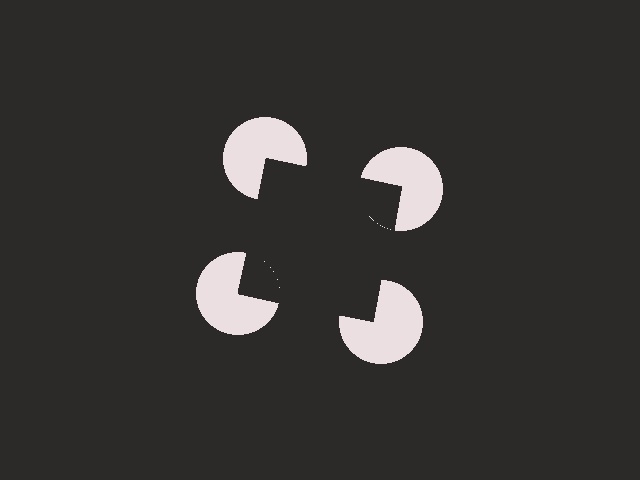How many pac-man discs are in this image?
There are 4 — one at each vertex of the illusory square.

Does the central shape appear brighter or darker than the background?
It typically appears slightly darker than the background, even though no actual brightness change is drawn.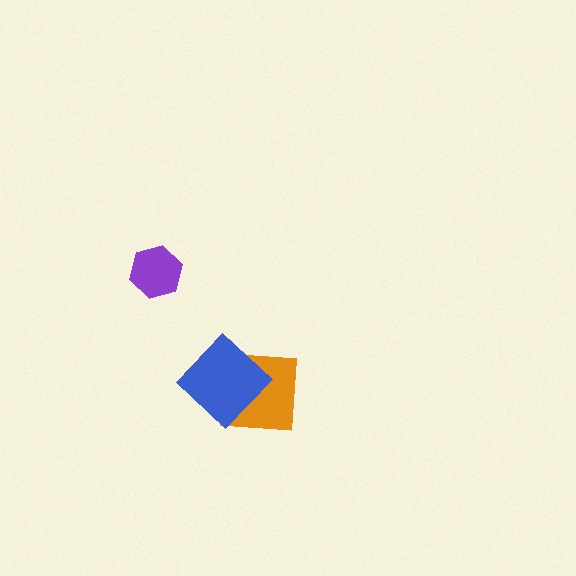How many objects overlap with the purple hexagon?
0 objects overlap with the purple hexagon.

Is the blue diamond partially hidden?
No, no other shape covers it.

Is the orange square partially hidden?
Yes, it is partially covered by another shape.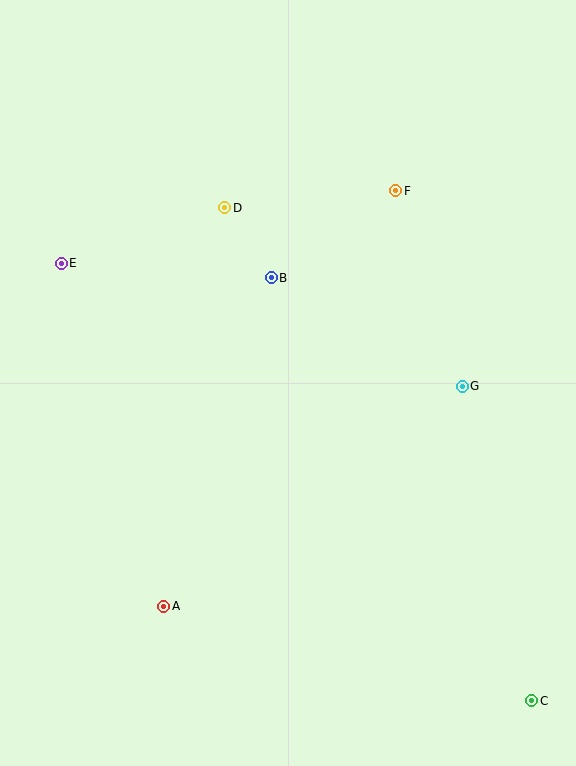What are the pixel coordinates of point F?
Point F is at (396, 191).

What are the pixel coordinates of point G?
Point G is at (462, 386).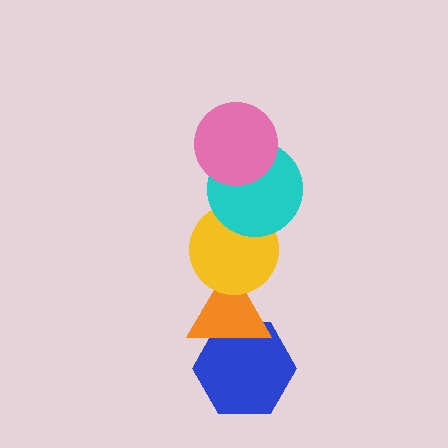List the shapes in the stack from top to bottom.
From top to bottom: the pink circle, the cyan circle, the yellow circle, the orange triangle, the blue hexagon.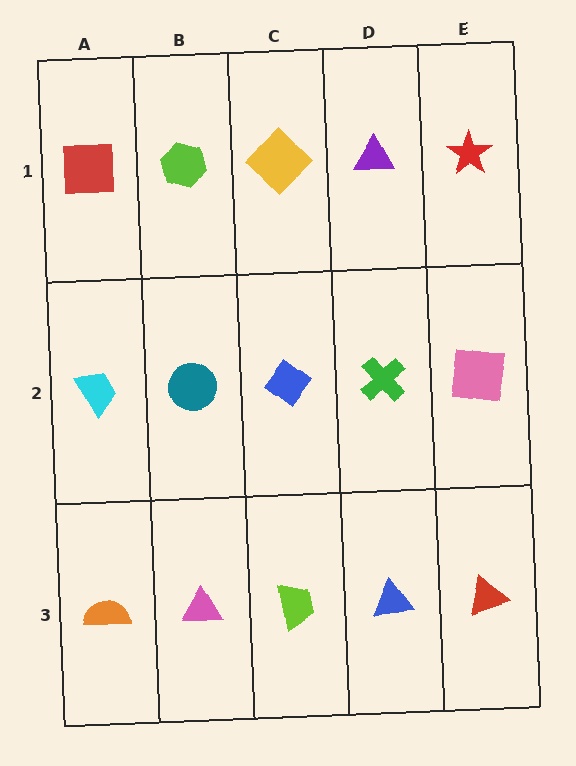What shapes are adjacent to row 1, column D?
A green cross (row 2, column D), a yellow diamond (row 1, column C), a red star (row 1, column E).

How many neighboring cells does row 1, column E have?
2.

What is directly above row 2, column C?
A yellow diamond.